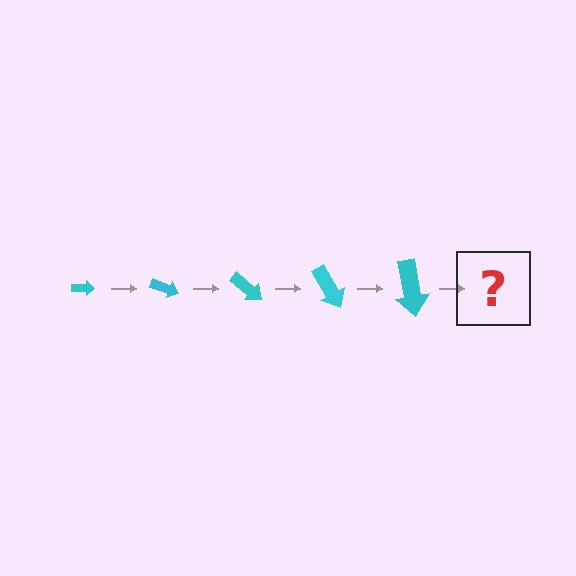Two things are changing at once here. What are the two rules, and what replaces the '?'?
The two rules are that the arrow grows larger each step and it rotates 20 degrees each step. The '?' should be an arrow, larger than the previous one and rotated 100 degrees from the start.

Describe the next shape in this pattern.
It should be an arrow, larger than the previous one and rotated 100 degrees from the start.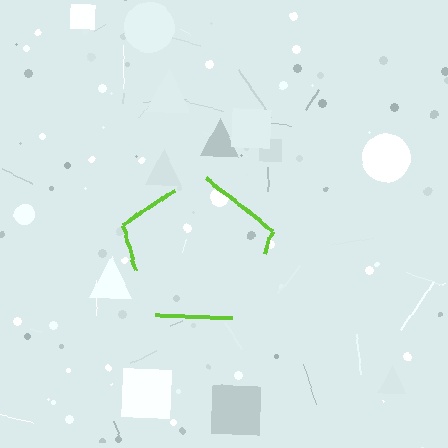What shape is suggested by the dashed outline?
The dashed outline suggests a pentagon.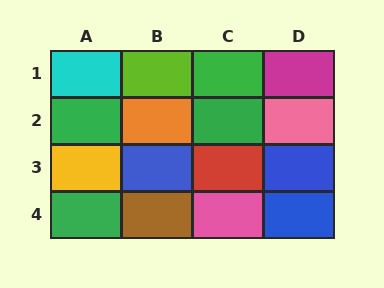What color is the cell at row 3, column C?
Red.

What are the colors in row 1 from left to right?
Cyan, lime, green, magenta.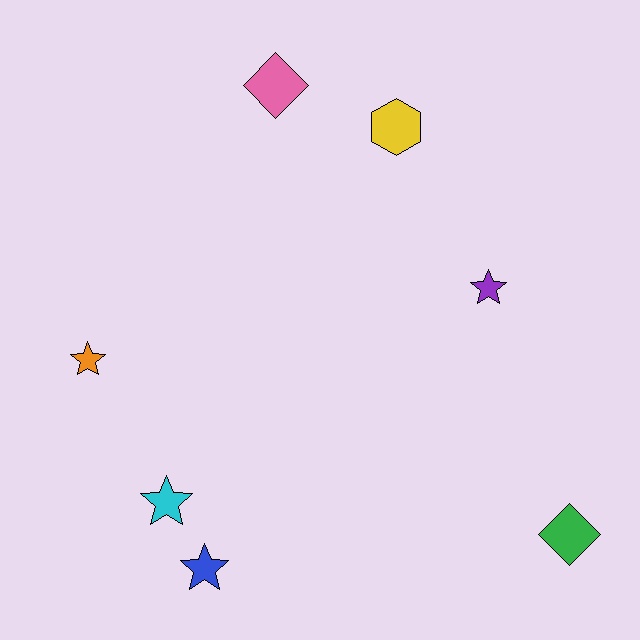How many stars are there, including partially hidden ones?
There are 4 stars.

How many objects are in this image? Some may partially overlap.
There are 7 objects.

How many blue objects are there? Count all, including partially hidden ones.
There is 1 blue object.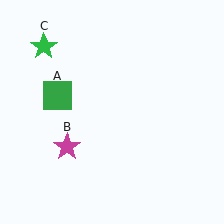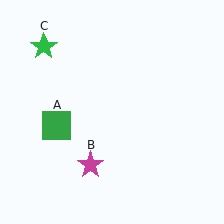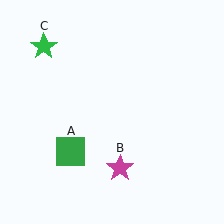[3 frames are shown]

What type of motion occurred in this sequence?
The green square (object A), magenta star (object B) rotated counterclockwise around the center of the scene.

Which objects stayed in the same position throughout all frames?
Green star (object C) remained stationary.